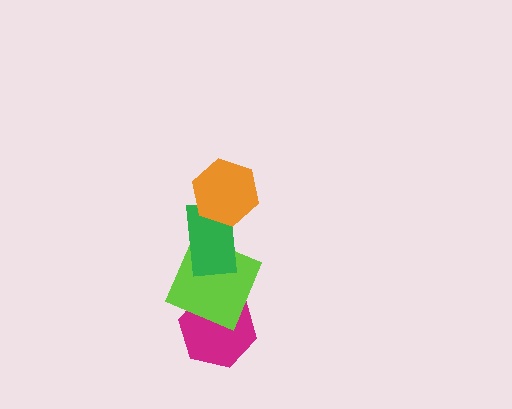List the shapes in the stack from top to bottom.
From top to bottom: the orange hexagon, the green rectangle, the lime square, the magenta hexagon.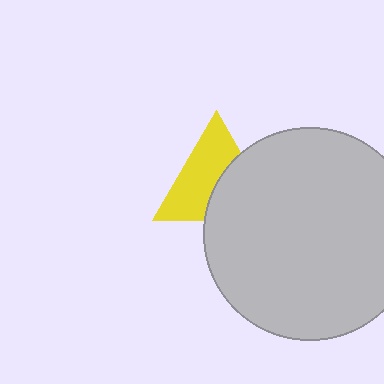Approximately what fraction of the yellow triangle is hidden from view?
Roughly 42% of the yellow triangle is hidden behind the light gray circle.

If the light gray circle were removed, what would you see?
You would see the complete yellow triangle.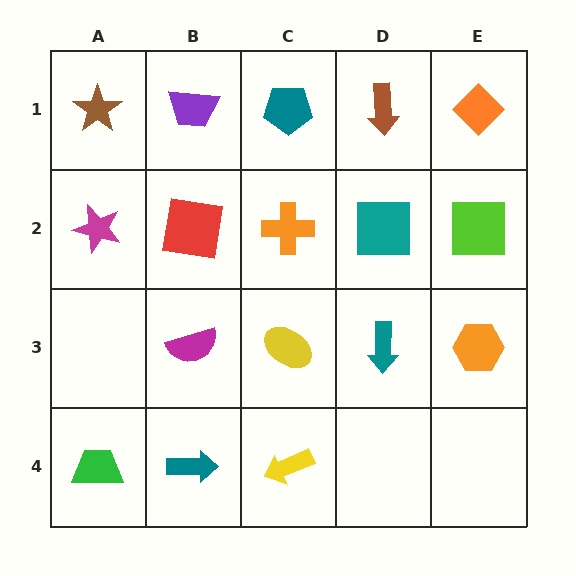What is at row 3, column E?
An orange hexagon.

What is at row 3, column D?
A teal arrow.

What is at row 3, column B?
A magenta semicircle.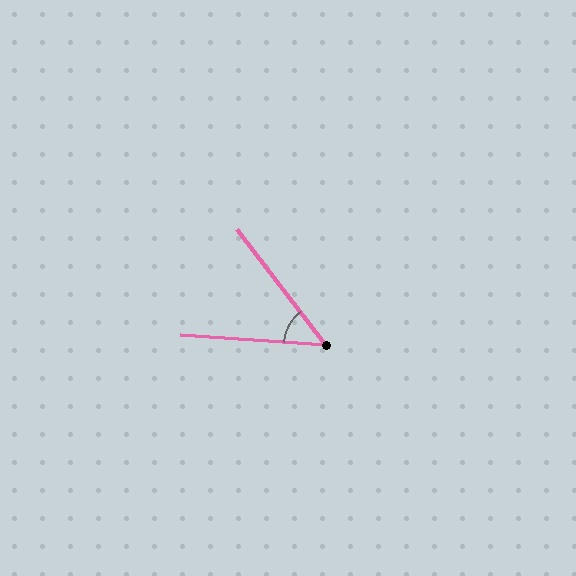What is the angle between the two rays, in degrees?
Approximately 48 degrees.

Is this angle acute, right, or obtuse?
It is acute.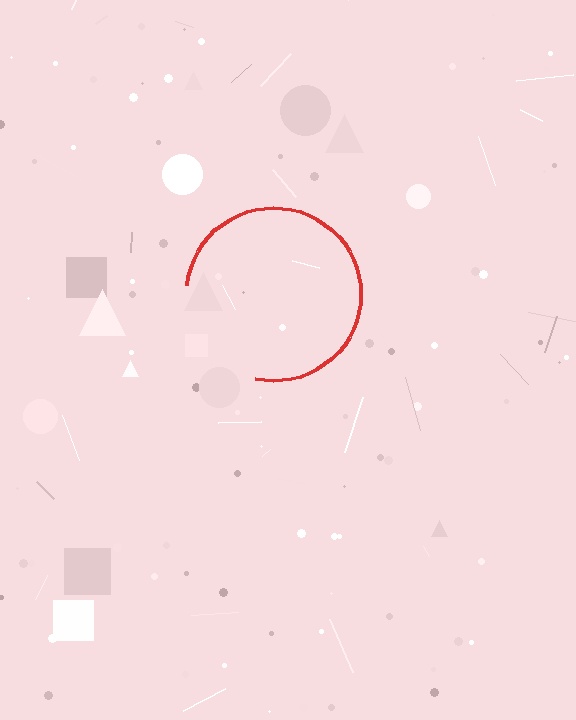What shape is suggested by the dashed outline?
The dashed outline suggests a circle.